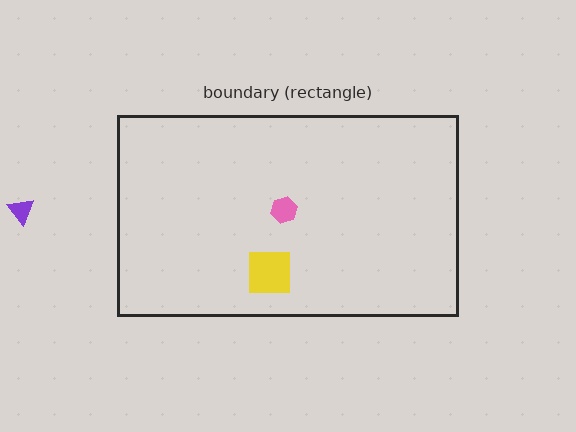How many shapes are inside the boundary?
2 inside, 1 outside.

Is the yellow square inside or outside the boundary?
Inside.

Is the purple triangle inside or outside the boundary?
Outside.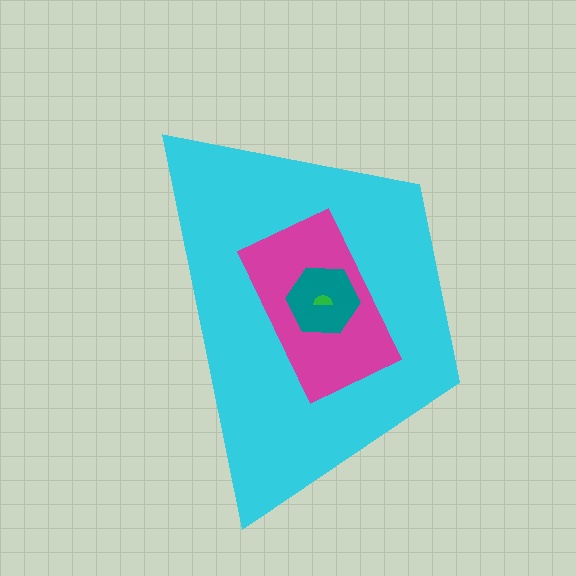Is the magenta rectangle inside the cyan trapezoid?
Yes.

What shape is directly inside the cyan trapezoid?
The magenta rectangle.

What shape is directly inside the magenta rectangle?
The teal hexagon.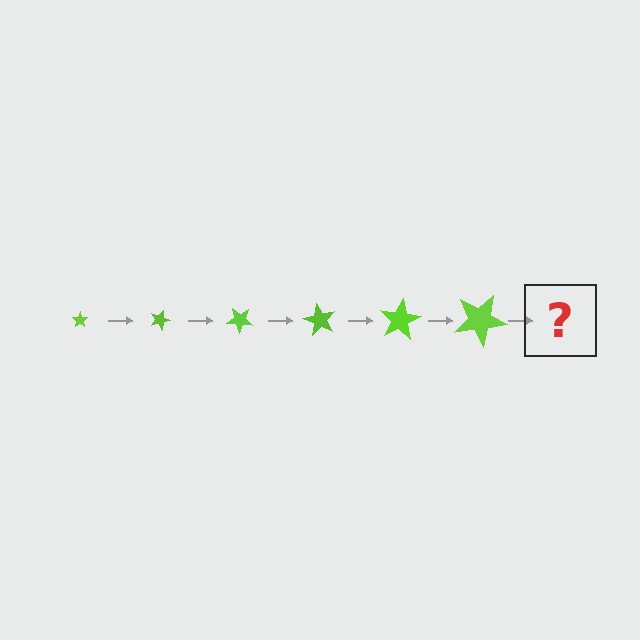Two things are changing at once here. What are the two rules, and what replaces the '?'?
The two rules are that the star grows larger each step and it rotates 20 degrees each step. The '?' should be a star, larger than the previous one and rotated 120 degrees from the start.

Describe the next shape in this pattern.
It should be a star, larger than the previous one and rotated 120 degrees from the start.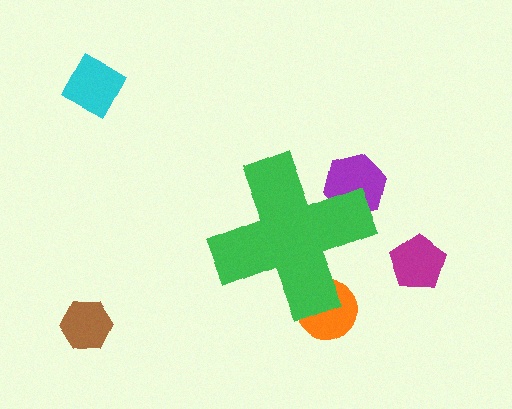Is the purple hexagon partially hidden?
Yes, the purple hexagon is partially hidden behind the green cross.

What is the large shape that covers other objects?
A green cross.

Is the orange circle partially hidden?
Yes, the orange circle is partially hidden behind the green cross.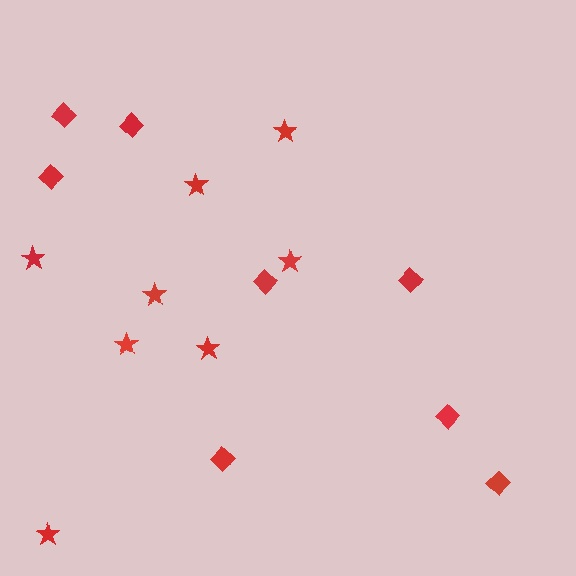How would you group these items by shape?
There are 2 groups: one group of stars (8) and one group of diamonds (8).